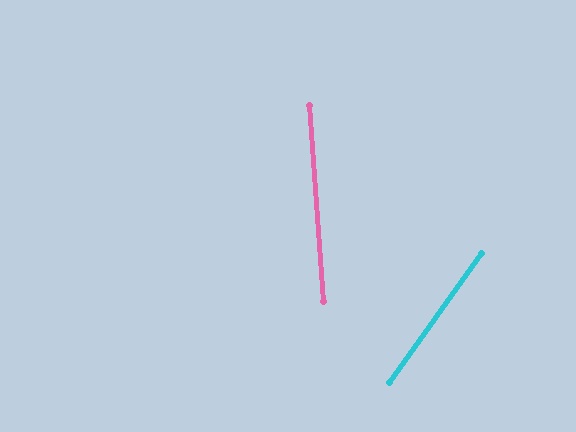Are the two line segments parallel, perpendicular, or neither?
Neither parallel nor perpendicular — they differ by about 40°.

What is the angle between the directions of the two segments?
Approximately 40 degrees.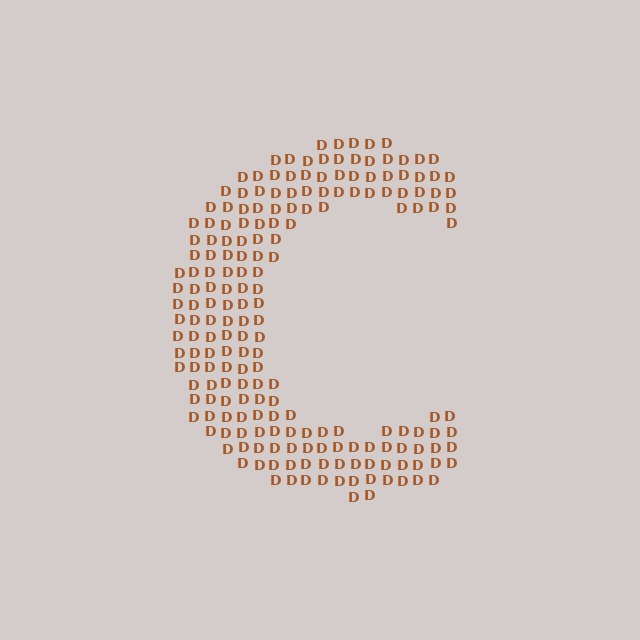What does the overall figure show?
The overall figure shows the letter C.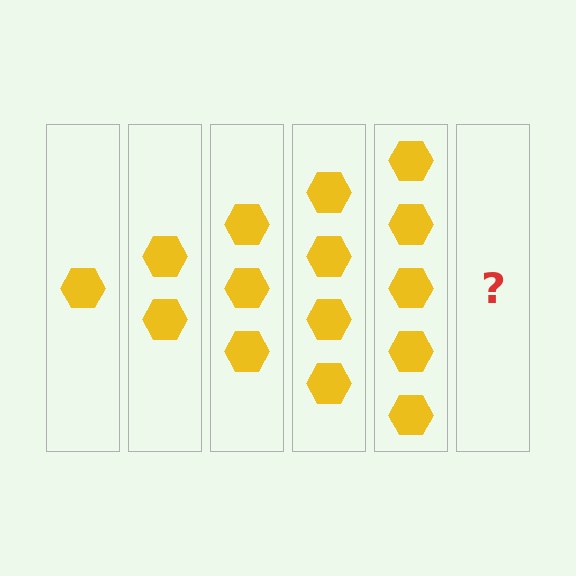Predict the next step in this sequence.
The next step is 6 hexagons.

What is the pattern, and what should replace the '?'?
The pattern is that each step adds one more hexagon. The '?' should be 6 hexagons.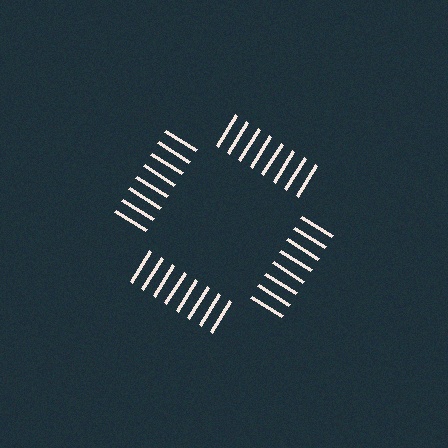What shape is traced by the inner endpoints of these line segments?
An illusory square — the line segments terminate on its edges but no continuous stroke is drawn.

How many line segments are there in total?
32 — 8 along each of the 4 edges.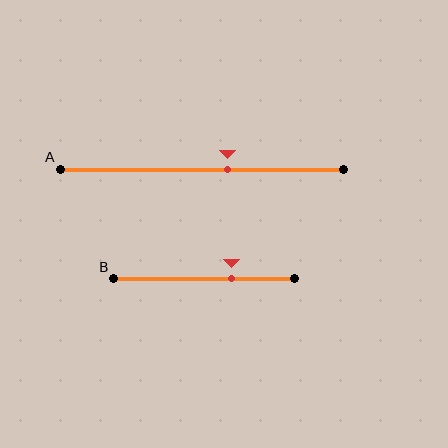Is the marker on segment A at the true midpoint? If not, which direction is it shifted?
No, the marker on segment A is shifted to the right by about 9% of the segment length.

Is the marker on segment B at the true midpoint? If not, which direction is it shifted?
No, the marker on segment B is shifted to the right by about 15% of the segment length.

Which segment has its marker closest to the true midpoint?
Segment A has its marker closest to the true midpoint.